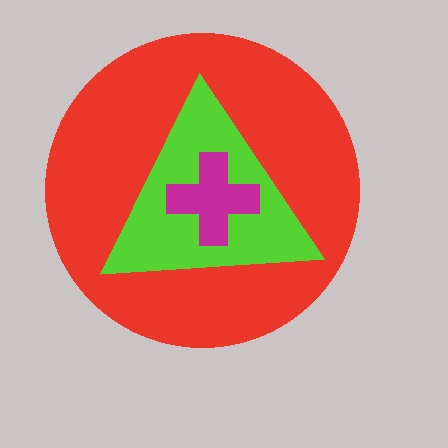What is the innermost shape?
The magenta cross.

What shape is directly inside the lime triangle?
The magenta cross.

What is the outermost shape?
The red circle.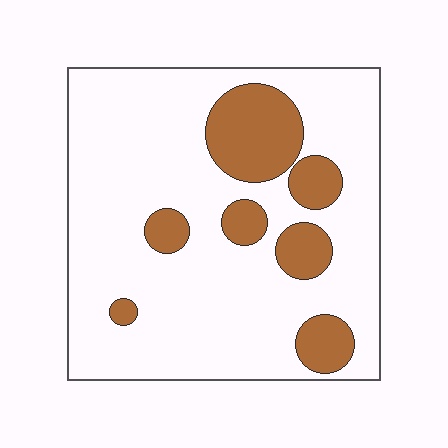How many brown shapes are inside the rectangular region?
7.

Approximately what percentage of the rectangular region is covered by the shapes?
Approximately 20%.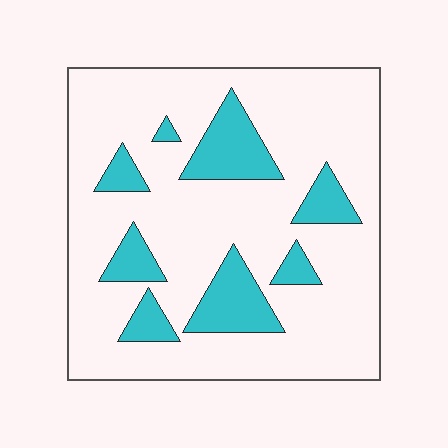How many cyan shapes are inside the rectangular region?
8.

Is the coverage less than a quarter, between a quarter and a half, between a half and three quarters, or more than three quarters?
Less than a quarter.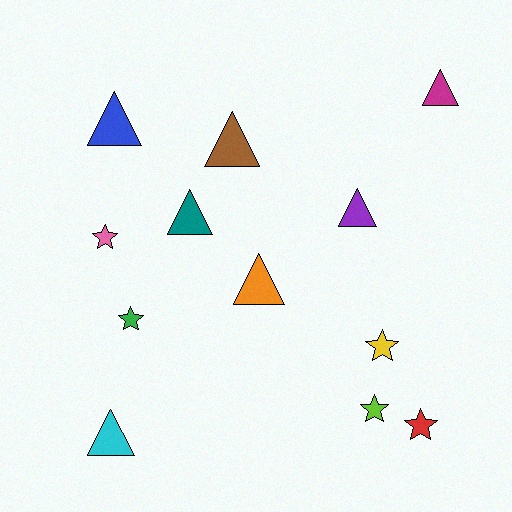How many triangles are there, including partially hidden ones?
There are 7 triangles.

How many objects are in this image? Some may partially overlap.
There are 12 objects.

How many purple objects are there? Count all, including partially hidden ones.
There is 1 purple object.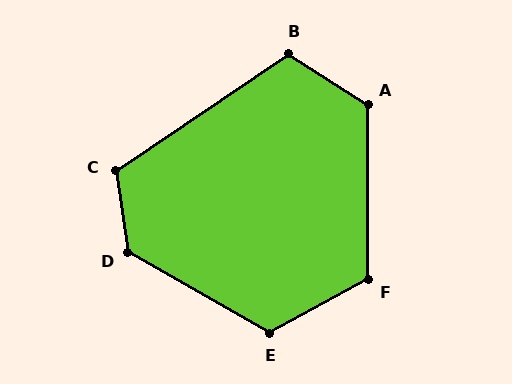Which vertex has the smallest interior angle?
B, at approximately 113 degrees.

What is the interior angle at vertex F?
Approximately 119 degrees (obtuse).